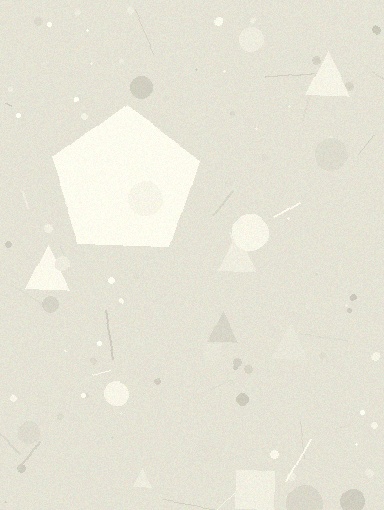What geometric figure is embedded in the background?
A pentagon is embedded in the background.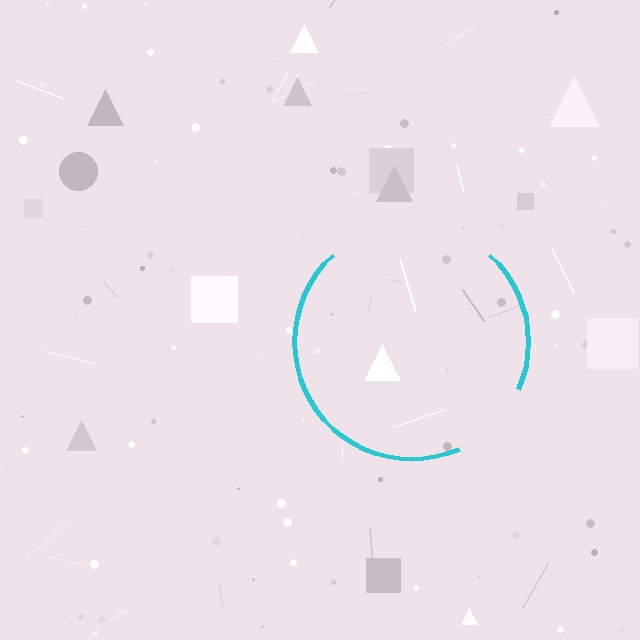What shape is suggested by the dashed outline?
The dashed outline suggests a circle.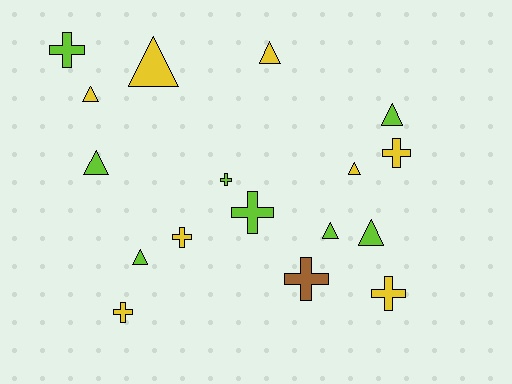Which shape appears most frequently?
Triangle, with 9 objects.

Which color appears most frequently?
Yellow, with 8 objects.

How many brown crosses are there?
There is 1 brown cross.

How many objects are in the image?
There are 17 objects.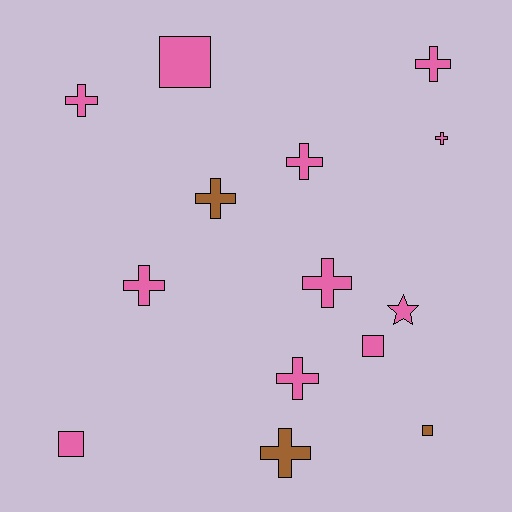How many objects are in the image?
There are 14 objects.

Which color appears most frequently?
Pink, with 11 objects.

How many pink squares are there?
There are 3 pink squares.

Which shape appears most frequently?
Cross, with 9 objects.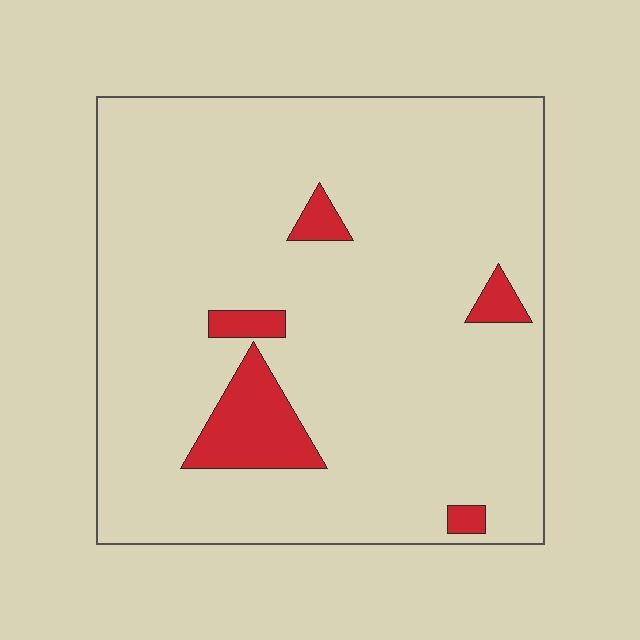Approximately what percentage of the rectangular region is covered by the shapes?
Approximately 10%.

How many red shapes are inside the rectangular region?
5.